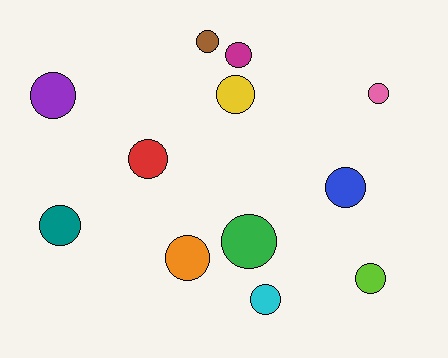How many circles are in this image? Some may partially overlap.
There are 12 circles.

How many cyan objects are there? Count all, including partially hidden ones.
There is 1 cyan object.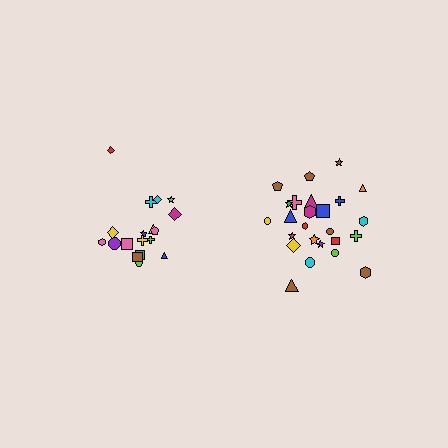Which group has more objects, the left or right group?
The right group.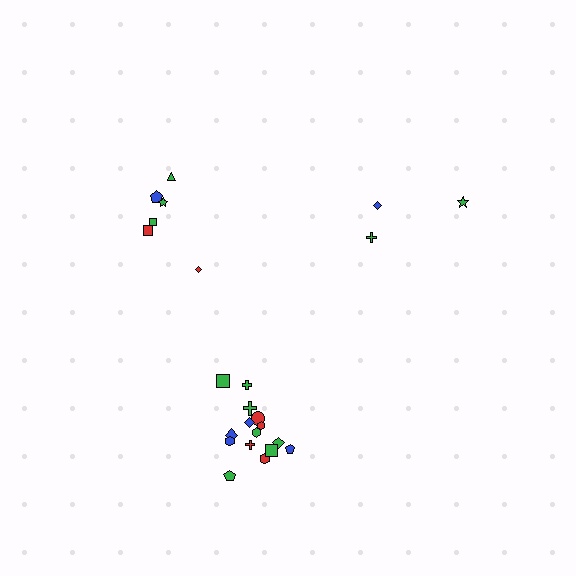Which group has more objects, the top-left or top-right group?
The top-left group.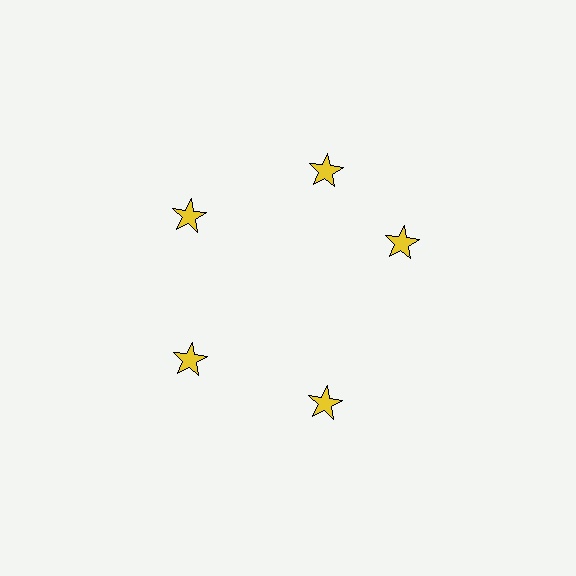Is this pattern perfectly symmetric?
No. The 5 yellow stars are arranged in a ring, but one element near the 3 o'clock position is rotated out of alignment along the ring, breaking the 5-fold rotational symmetry.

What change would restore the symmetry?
The symmetry would be restored by rotating it back into even spacing with its neighbors so that all 5 stars sit at equal angles and equal distance from the center.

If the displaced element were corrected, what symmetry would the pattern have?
It would have 5-fold rotational symmetry — the pattern would map onto itself every 72 degrees.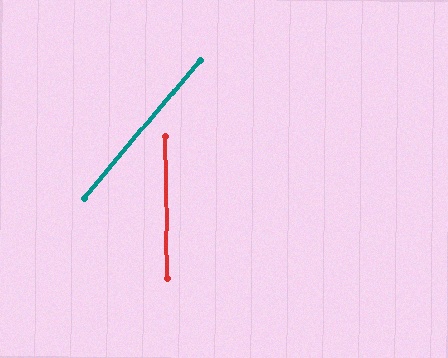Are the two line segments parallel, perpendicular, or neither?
Neither parallel nor perpendicular — they differ by about 41°.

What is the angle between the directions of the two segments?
Approximately 41 degrees.